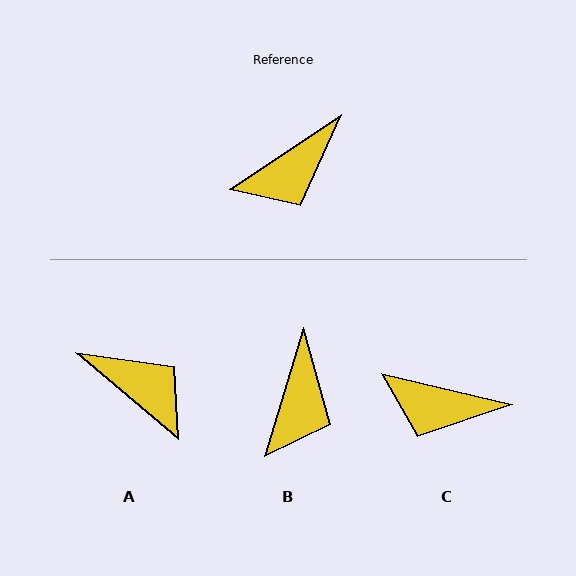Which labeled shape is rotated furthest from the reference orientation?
A, about 106 degrees away.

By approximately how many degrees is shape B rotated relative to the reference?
Approximately 39 degrees counter-clockwise.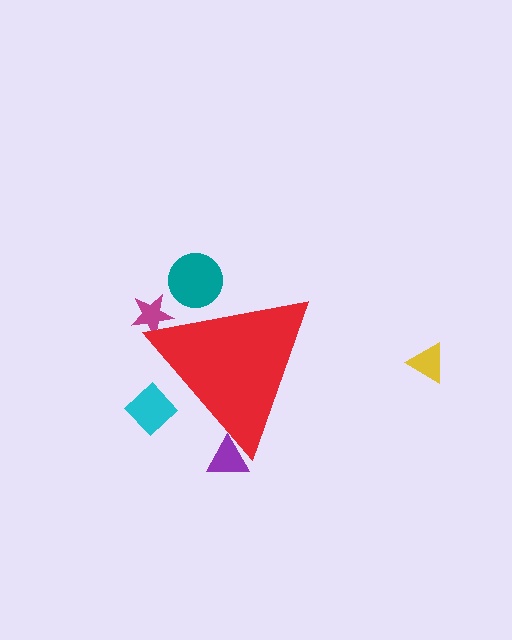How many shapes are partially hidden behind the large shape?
4 shapes are partially hidden.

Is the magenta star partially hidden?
Yes, the magenta star is partially hidden behind the red triangle.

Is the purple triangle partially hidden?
Yes, the purple triangle is partially hidden behind the red triangle.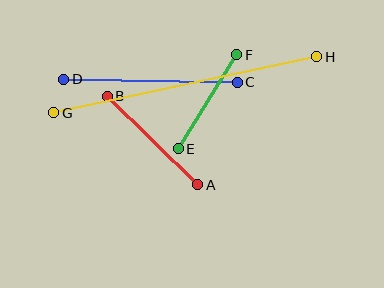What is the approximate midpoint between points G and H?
The midpoint is at approximately (185, 85) pixels.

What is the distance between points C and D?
The distance is approximately 173 pixels.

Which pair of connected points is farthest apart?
Points G and H are farthest apart.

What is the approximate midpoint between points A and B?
The midpoint is at approximately (153, 140) pixels.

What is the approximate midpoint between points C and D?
The midpoint is at approximately (151, 81) pixels.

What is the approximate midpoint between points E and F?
The midpoint is at approximately (208, 102) pixels.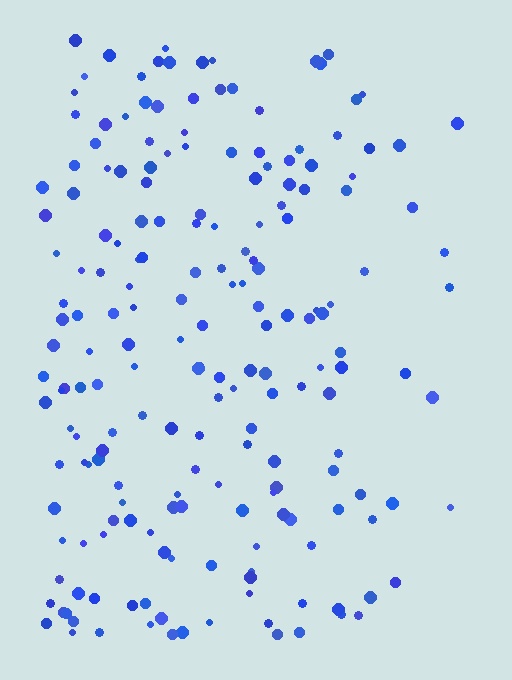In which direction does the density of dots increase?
From right to left, with the left side densest.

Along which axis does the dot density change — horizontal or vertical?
Horizontal.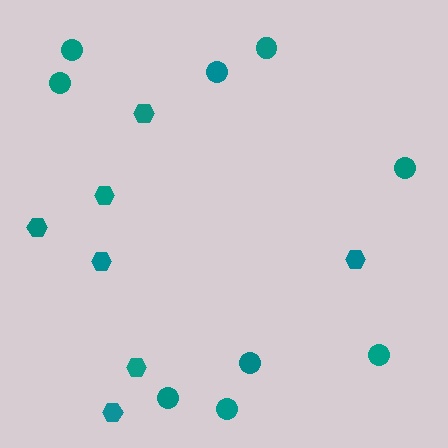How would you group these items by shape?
There are 2 groups: one group of circles (9) and one group of hexagons (7).